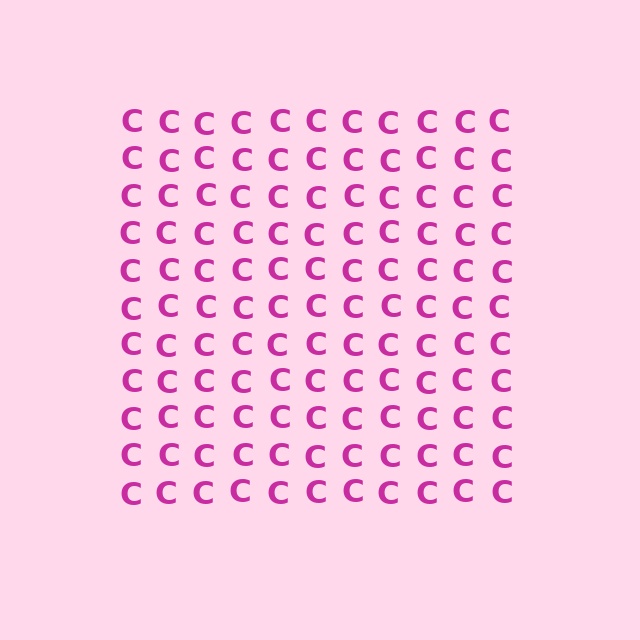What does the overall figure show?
The overall figure shows a square.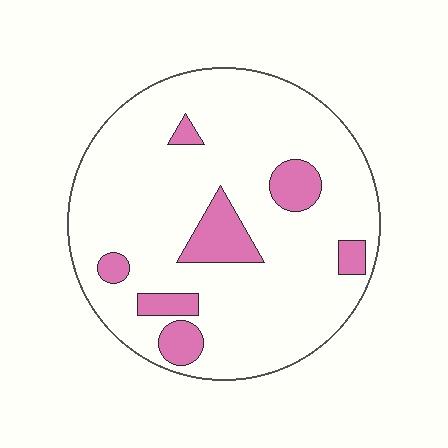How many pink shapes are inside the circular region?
7.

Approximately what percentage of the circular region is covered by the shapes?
Approximately 15%.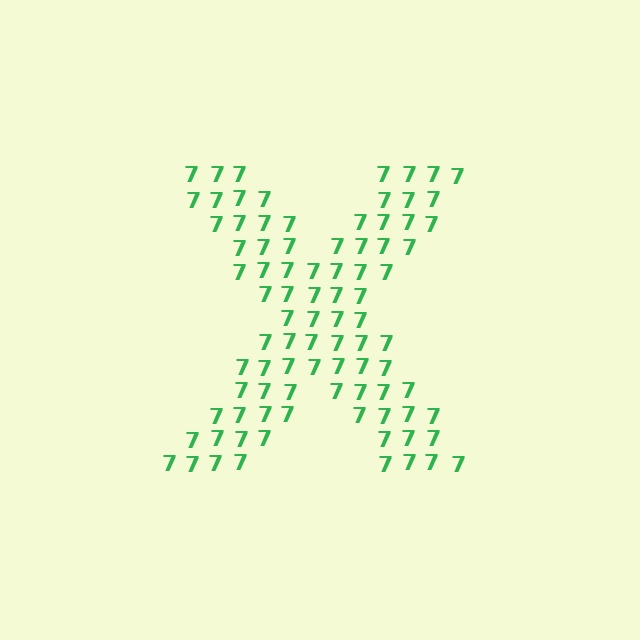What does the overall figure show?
The overall figure shows the letter X.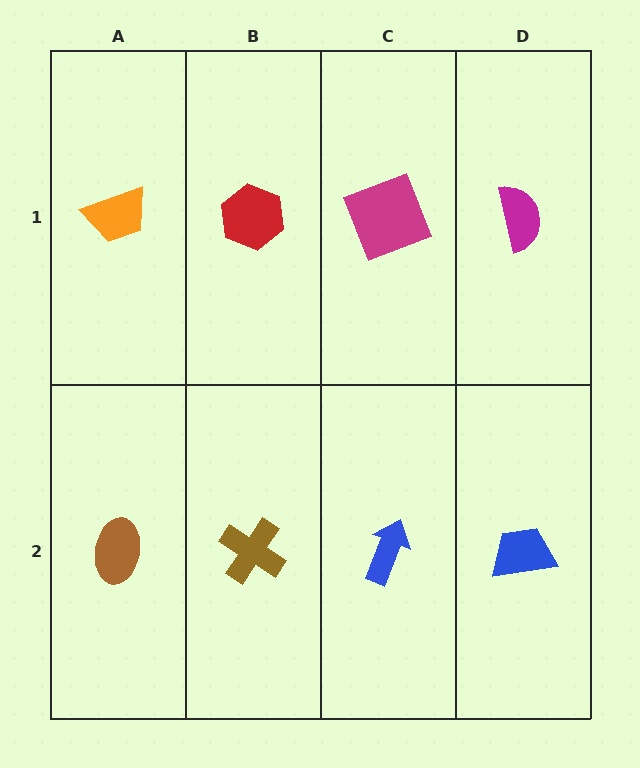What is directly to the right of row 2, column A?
A brown cross.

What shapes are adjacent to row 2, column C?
A magenta square (row 1, column C), a brown cross (row 2, column B), a blue trapezoid (row 2, column D).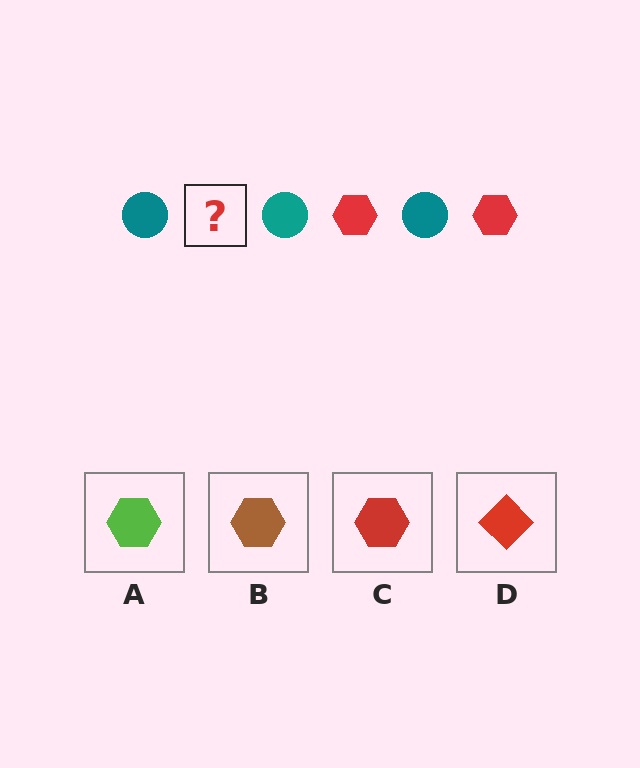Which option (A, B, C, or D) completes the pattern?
C.